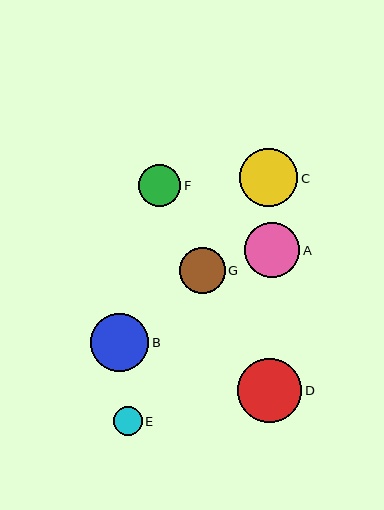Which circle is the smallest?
Circle E is the smallest with a size of approximately 29 pixels.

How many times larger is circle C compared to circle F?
Circle C is approximately 1.4 times the size of circle F.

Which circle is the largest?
Circle D is the largest with a size of approximately 64 pixels.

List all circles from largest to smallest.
From largest to smallest: D, B, C, A, G, F, E.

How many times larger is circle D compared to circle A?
Circle D is approximately 1.2 times the size of circle A.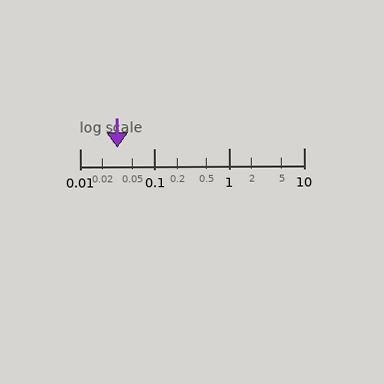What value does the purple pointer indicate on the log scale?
The pointer indicates approximately 0.032.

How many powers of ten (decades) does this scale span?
The scale spans 3 decades, from 0.01 to 10.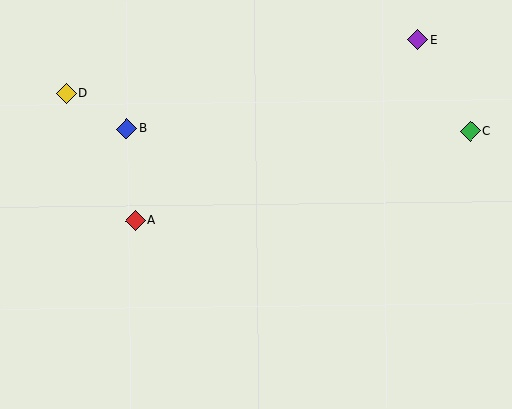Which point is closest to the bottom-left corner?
Point A is closest to the bottom-left corner.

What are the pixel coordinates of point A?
Point A is at (135, 221).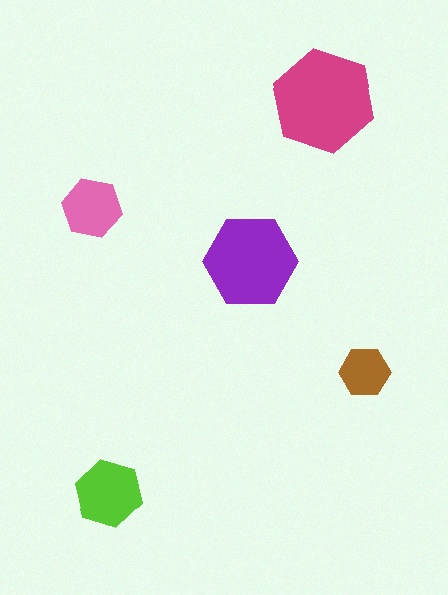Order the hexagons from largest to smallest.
the magenta one, the purple one, the lime one, the pink one, the brown one.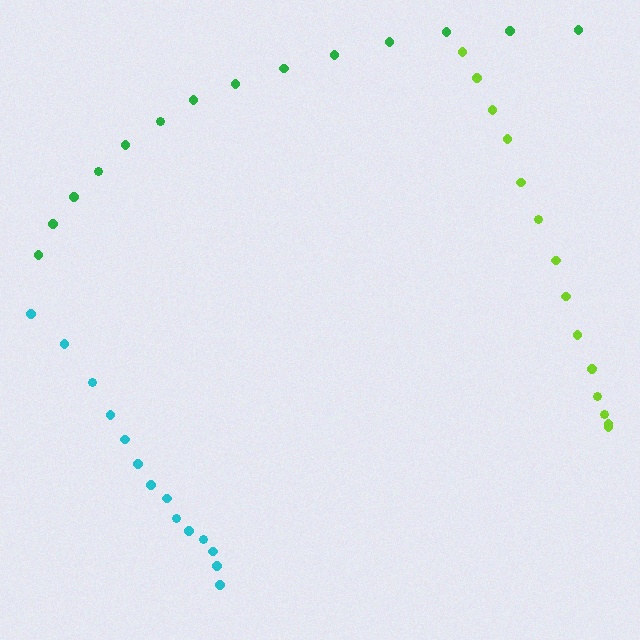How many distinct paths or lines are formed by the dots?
There are 3 distinct paths.